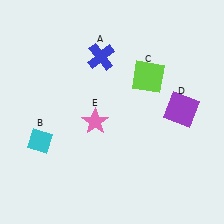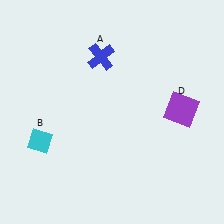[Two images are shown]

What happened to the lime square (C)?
The lime square (C) was removed in Image 2. It was in the top-right area of Image 1.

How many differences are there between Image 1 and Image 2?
There are 2 differences between the two images.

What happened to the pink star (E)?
The pink star (E) was removed in Image 2. It was in the bottom-left area of Image 1.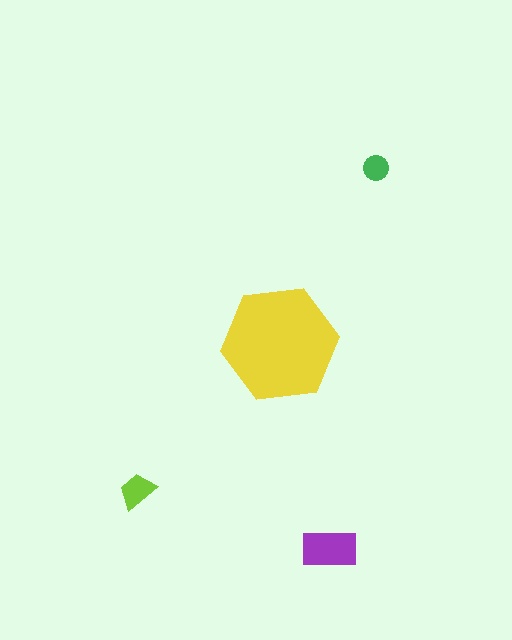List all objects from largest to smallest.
The yellow hexagon, the purple rectangle, the lime trapezoid, the green circle.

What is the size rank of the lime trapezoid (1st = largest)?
3rd.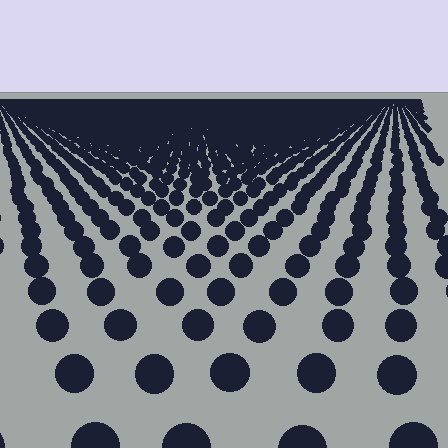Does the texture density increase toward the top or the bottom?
Density increases toward the top.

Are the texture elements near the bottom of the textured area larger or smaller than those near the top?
Larger. Near the bottom, elements are closer to the viewer and appear at a bigger on-screen size.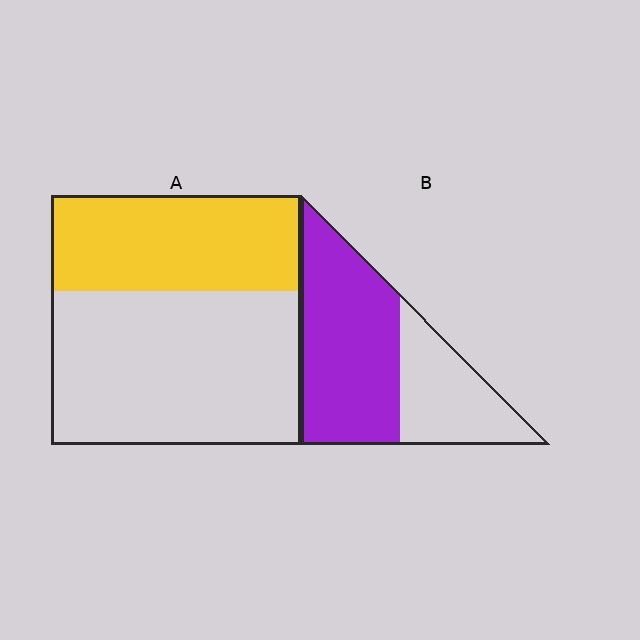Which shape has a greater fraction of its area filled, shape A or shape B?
Shape B.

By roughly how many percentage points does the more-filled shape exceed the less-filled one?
By roughly 25 percentage points (B over A).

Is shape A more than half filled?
No.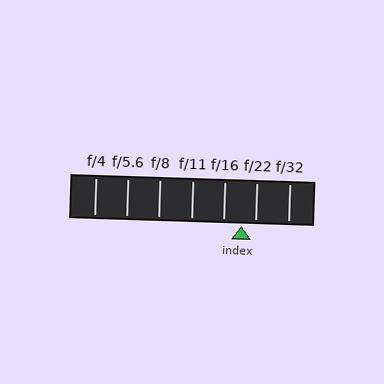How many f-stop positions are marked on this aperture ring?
There are 7 f-stop positions marked.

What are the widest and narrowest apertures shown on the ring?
The widest aperture shown is f/4 and the narrowest is f/32.